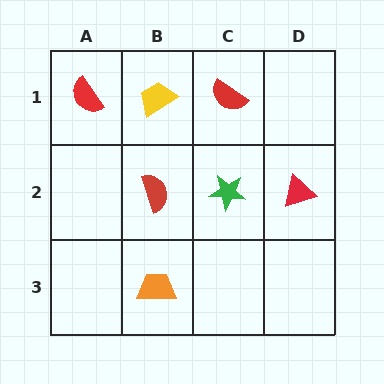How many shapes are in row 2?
3 shapes.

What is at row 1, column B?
A yellow trapezoid.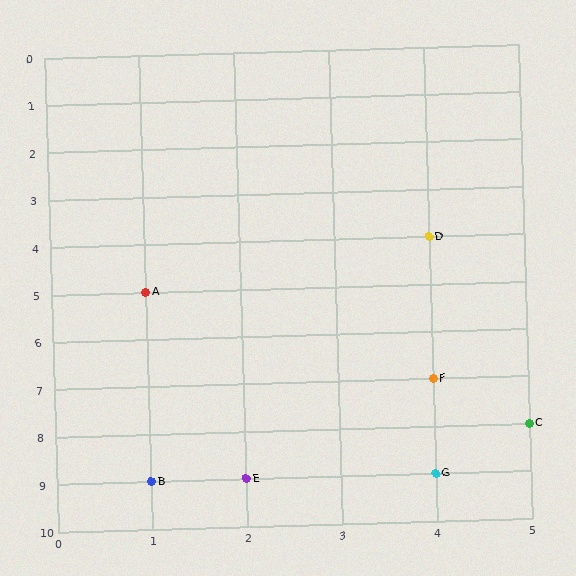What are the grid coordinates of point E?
Point E is at grid coordinates (2, 9).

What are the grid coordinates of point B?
Point B is at grid coordinates (1, 9).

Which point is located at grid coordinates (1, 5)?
Point A is at (1, 5).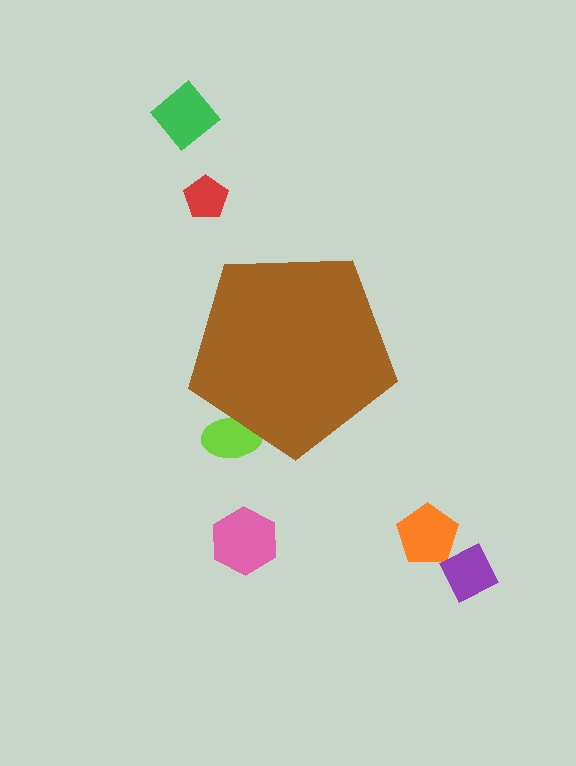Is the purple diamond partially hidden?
No, the purple diamond is fully visible.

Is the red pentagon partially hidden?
No, the red pentagon is fully visible.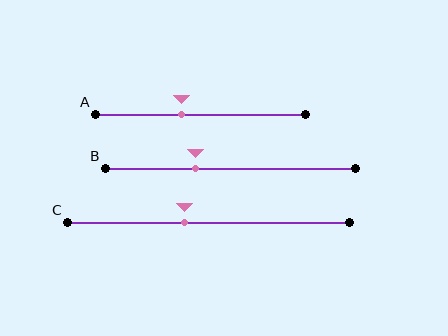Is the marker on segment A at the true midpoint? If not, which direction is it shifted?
No, the marker on segment A is shifted to the left by about 9% of the segment length.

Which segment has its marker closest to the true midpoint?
Segment C has its marker closest to the true midpoint.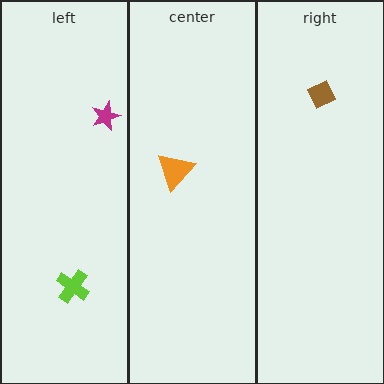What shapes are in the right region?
The brown diamond.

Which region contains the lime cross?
The left region.